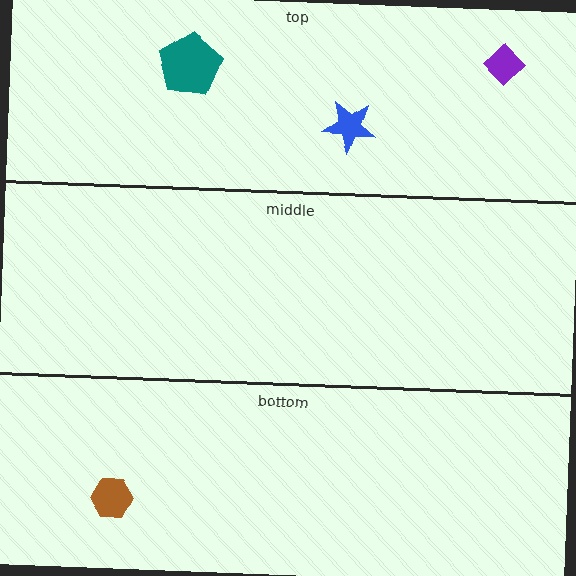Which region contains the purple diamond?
The top region.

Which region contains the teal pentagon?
The top region.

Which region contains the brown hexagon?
The bottom region.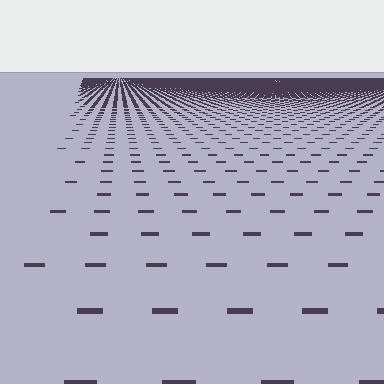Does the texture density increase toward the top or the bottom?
Density increases toward the top.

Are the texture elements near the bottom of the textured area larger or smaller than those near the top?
Larger. Near the bottom, elements are closer to the viewer and appear at a bigger on-screen size.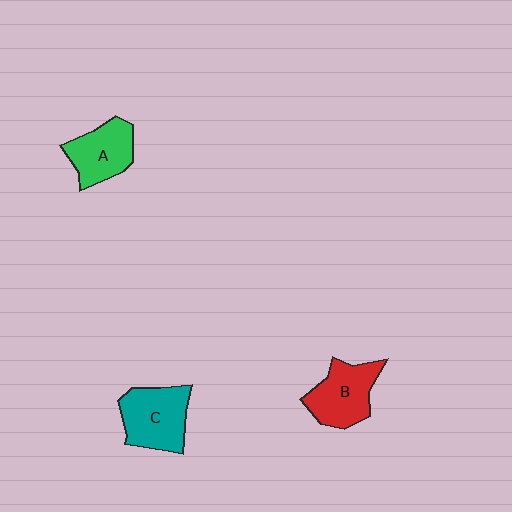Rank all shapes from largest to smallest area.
From largest to smallest: C (teal), B (red), A (green).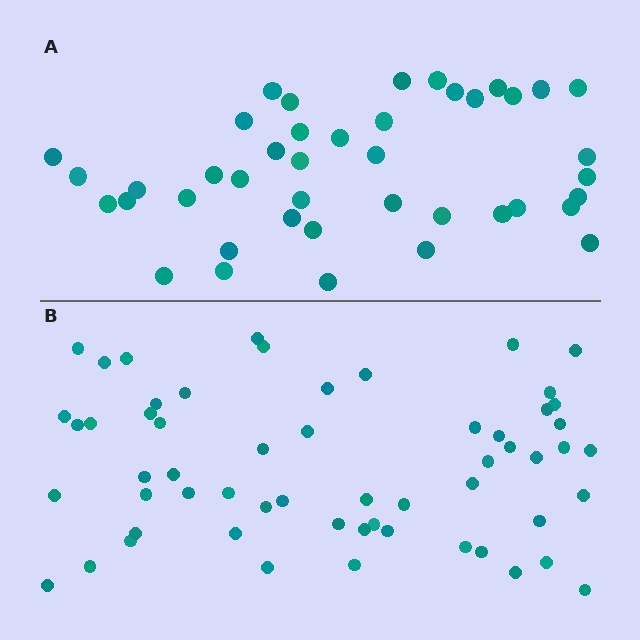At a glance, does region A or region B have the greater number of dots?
Region B (the bottom region) has more dots.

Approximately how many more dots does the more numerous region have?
Region B has approximately 15 more dots than region A.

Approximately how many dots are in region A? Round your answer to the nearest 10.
About 40 dots. (The exact count is 42, which rounds to 40.)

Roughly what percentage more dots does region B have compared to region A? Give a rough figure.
About 40% more.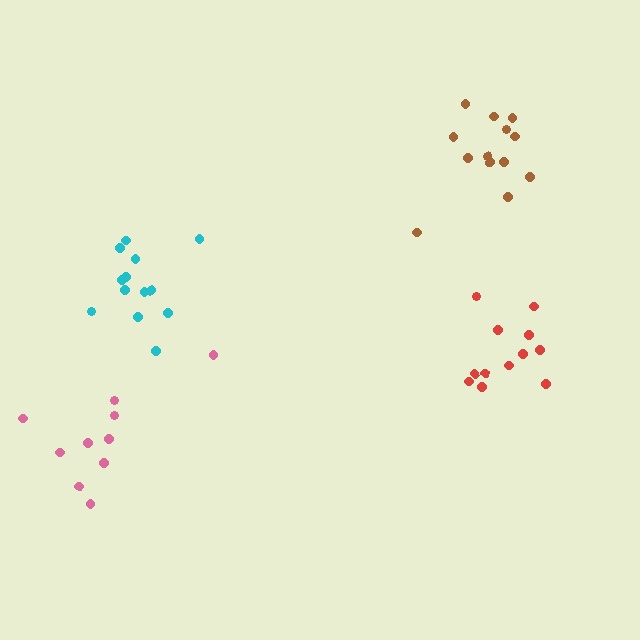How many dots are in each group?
Group 1: 13 dots, Group 2: 12 dots, Group 3: 10 dots, Group 4: 13 dots (48 total).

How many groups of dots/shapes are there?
There are 4 groups.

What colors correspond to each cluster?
The clusters are colored: brown, red, pink, cyan.